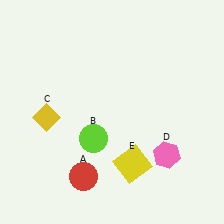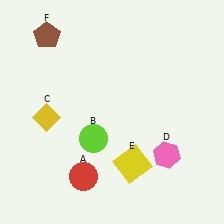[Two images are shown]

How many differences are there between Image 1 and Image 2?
There is 1 difference between the two images.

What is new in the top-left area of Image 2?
A brown pentagon (F) was added in the top-left area of Image 2.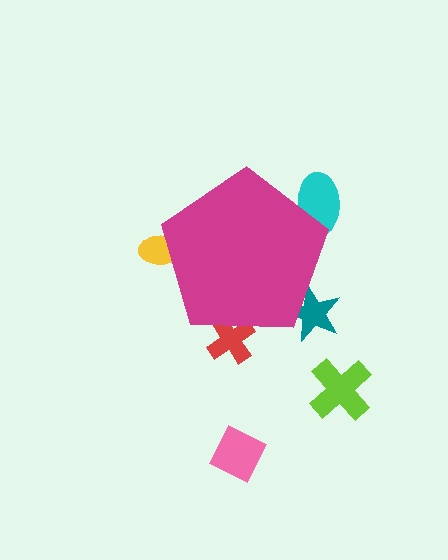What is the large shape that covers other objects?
A magenta pentagon.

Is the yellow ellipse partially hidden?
Yes, the yellow ellipse is partially hidden behind the magenta pentagon.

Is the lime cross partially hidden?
No, the lime cross is fully visible.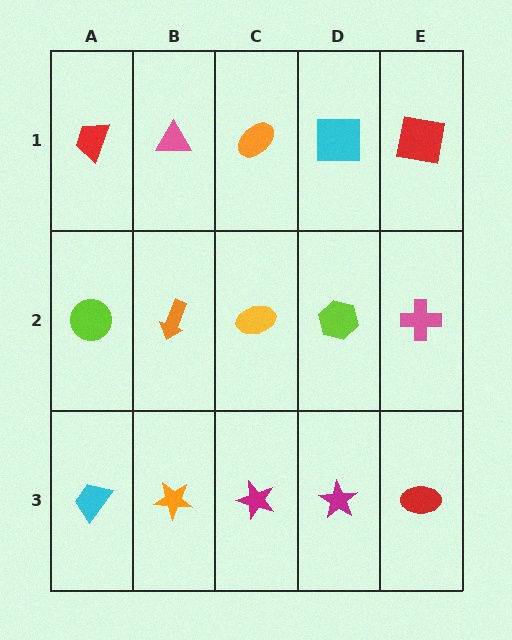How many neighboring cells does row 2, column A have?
3.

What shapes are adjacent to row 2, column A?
A red trapezoid (row 1, column A), a cyan trapezoid (row 3, column A), an orange arrow (row 2, column B).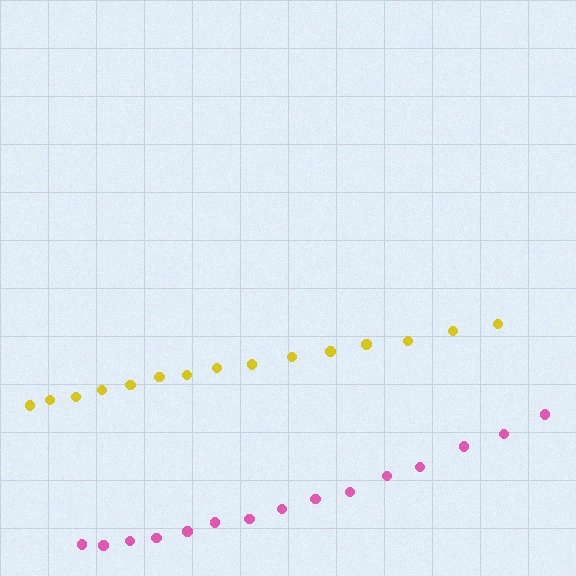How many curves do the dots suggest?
There are 2 distinct paths.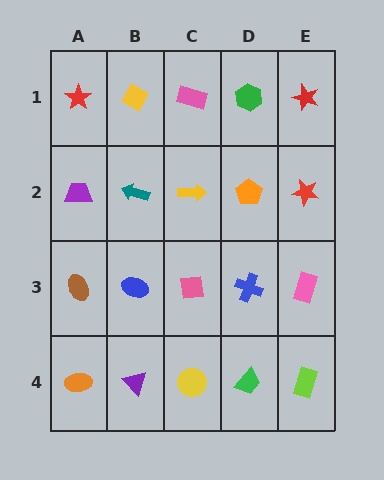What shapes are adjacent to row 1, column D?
An orange pentagon (row 2, column D), a pink rectangle (row 1, column C), a red star (row 1, column E).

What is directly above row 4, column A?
A brown ellipse.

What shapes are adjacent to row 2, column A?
A red star (row 1, column A), a brown ellipse (row 3, column A), a teal arrow (row 2, column B).